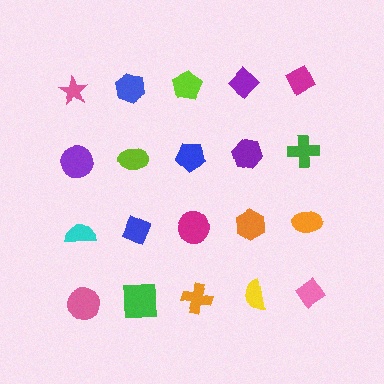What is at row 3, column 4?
An orange hexagon.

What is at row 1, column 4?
A purple diamond.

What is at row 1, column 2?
A blue hexagon.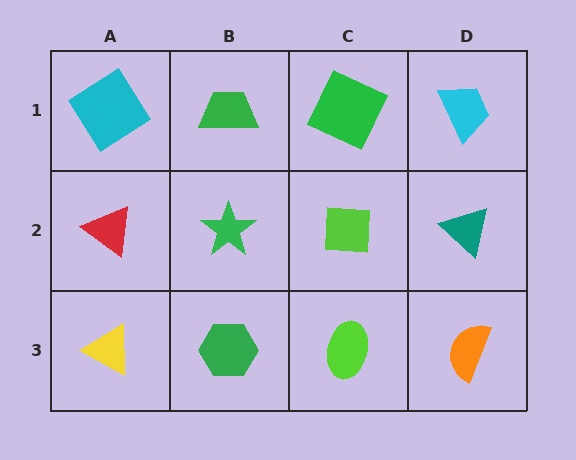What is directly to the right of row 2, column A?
A green star.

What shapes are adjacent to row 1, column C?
A lime square (row 2, column C), a green trapezoid (row 1, column B), a cyan trapezoid (row 1, column D).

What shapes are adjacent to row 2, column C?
A green square (row 1, column C), a lime ellipse (row 3, column C), a green star (row 2, column B), a teal triangle (row 2, column D).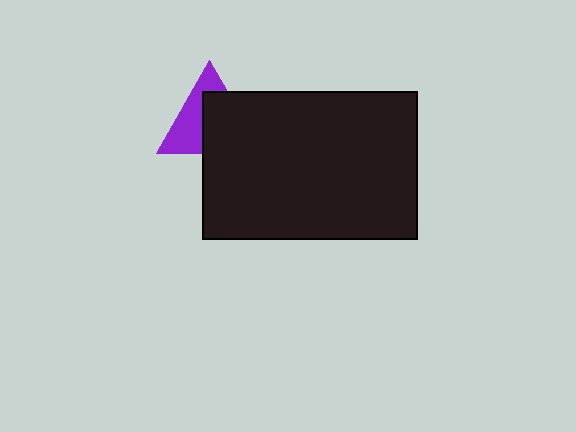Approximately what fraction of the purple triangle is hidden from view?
Roughly 55% of the purple triangle is hidden behind the black rectangle.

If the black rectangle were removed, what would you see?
You would see the complete purple triangle.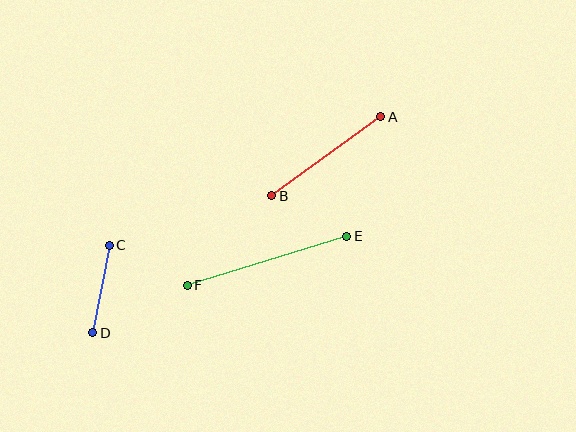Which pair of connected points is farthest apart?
Points E and F are farthest apart.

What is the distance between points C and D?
The distance is approximately 89 pixels.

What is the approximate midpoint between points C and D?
The midpoint is at approximately (101, 289) pixels.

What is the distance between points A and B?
The distance is approximately 134 pixels.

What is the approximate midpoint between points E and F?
The midpoint is at approximately (267, 261) pixels.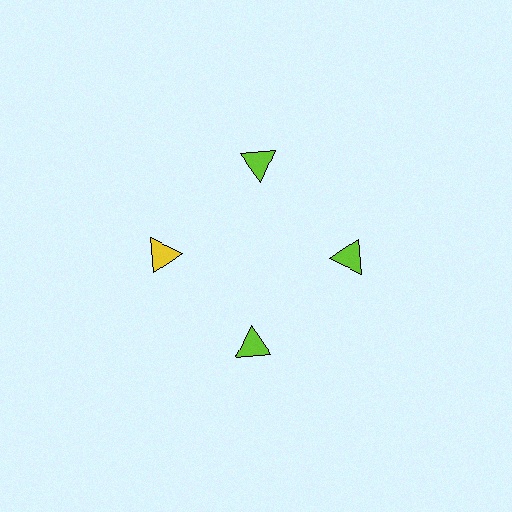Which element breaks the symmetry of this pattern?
The yellow triangle at roughly the 9 o'clock position breaks the symmetry. All other shapes are lime triangles.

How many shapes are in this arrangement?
There are 4 shapes arranged in a ring pattern.